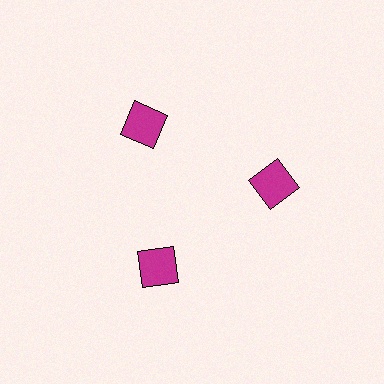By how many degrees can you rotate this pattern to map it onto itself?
The pattern maps onto itself every 120 degrees of rotation.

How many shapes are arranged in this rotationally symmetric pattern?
There are 3 shapes, arranged in 3 groups of 1.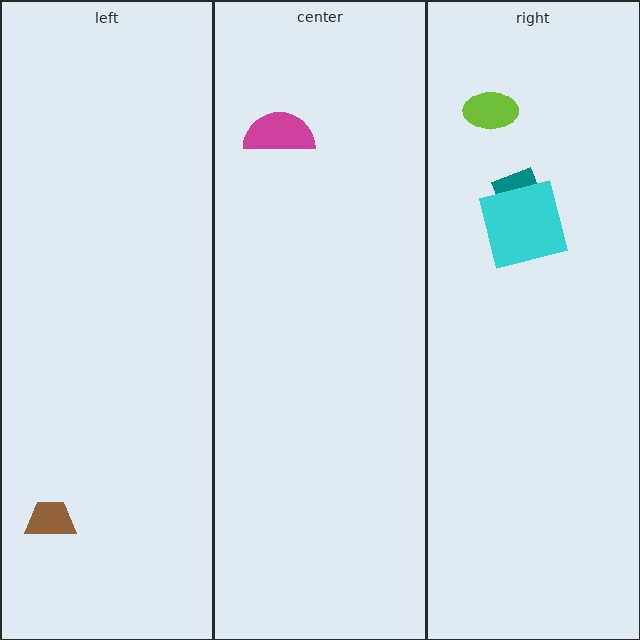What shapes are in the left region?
The brown trapezoid.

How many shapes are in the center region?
1.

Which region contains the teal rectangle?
The right region.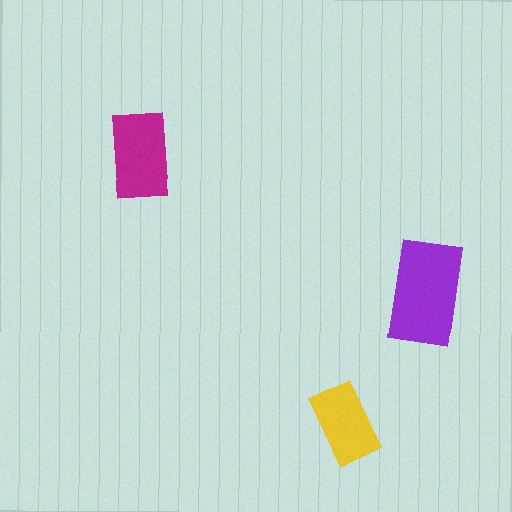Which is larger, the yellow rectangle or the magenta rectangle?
The magenta one.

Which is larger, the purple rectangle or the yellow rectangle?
The purple one.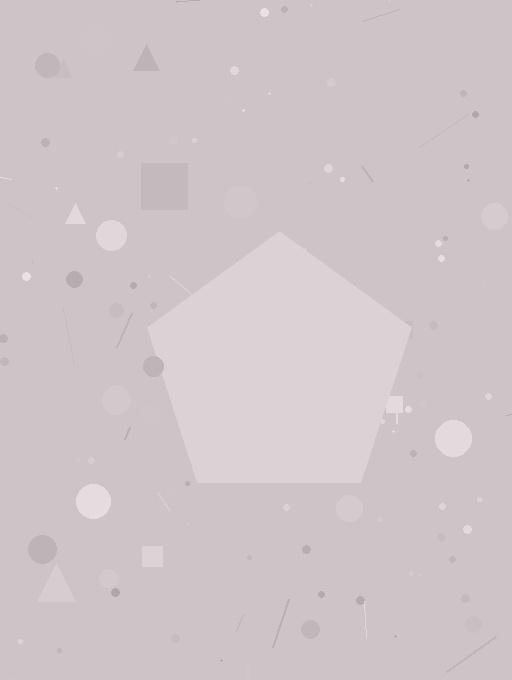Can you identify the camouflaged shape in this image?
The camouflaged shape is a pentagon.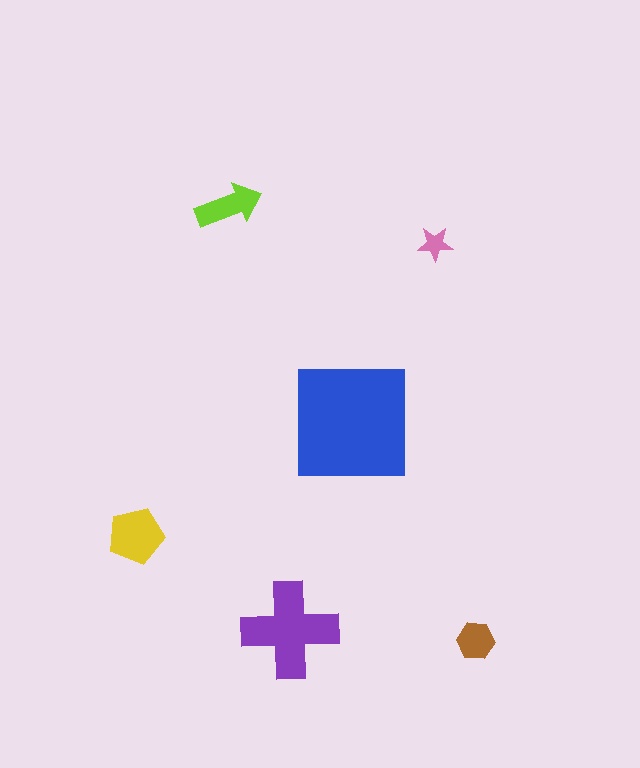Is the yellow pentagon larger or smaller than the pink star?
Larger.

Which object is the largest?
The blue square.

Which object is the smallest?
The pink star.